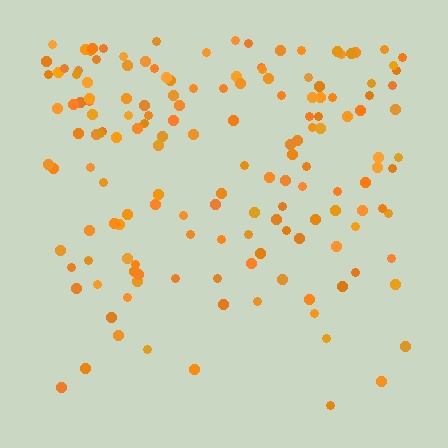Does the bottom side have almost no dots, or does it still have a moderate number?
Still a moderate number, just noticeably fewer than the top.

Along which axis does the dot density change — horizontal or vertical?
Vertical.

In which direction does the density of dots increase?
From bottom to top, with the top side densest.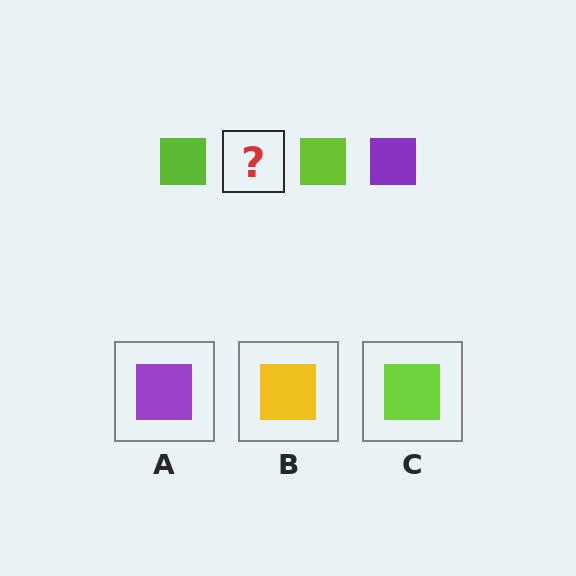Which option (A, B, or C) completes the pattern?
A.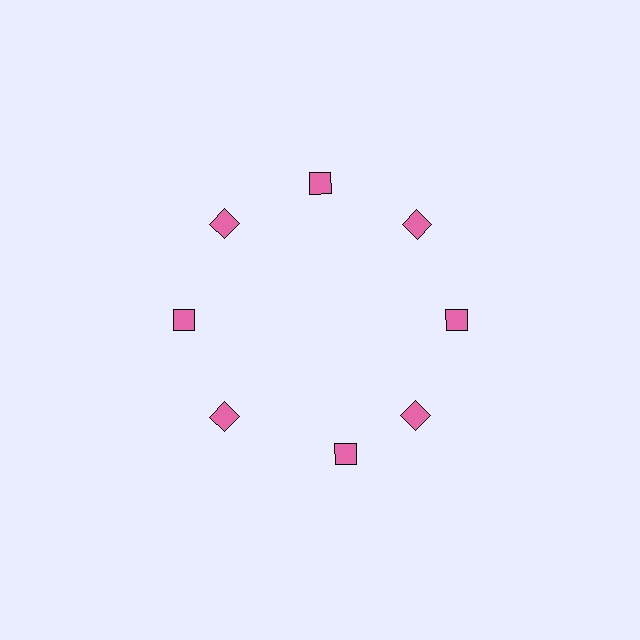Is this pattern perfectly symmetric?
No. The 8 pink diamonds are arranged in a ring, but one element near the 6 o'clock position is rotated out of alignment along the ring, breaking the 8-fold rotational symmetry.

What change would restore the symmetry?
The symmetry would be restored by rotating it back into even spacing with its neighbors so that all 8 diamonds sit at equal angles and equal distance from the center.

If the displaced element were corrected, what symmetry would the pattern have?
It would have 8-fold rotational symmetry — the pattern would map onto itself every 45 degrees.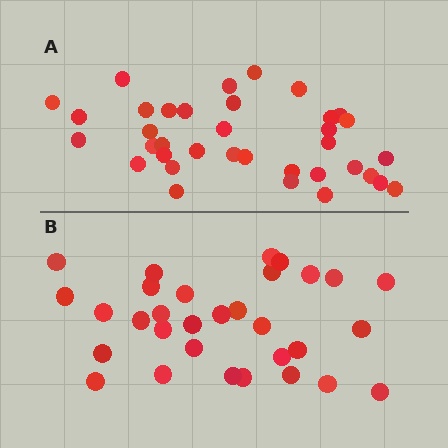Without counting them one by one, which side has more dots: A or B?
Region A (the top region) has more dots.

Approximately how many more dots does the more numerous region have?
Region A has about 5 more dots than region B.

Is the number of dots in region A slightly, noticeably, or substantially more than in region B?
Region A has only slightly more — the two regions are fairly close. The ratio is roughly 1.2 to 1.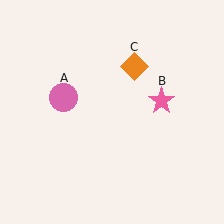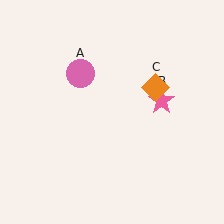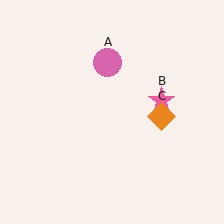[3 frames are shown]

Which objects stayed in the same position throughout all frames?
Pink star (object B) remained stationary.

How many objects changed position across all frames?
2 objects changed position: pink circle (object A), orange diamond (object C).